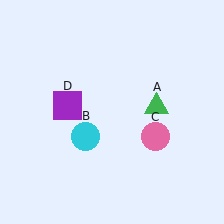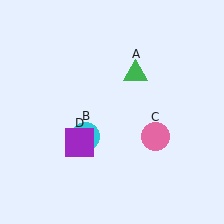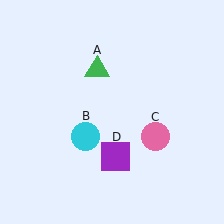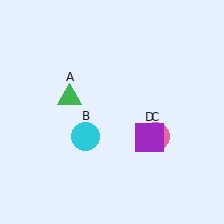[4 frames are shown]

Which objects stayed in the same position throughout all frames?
Cyan circle (object B) and pink circle (object C) remained stationary.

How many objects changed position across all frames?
2 objects changed position: green triangle (object A), purple square (object D).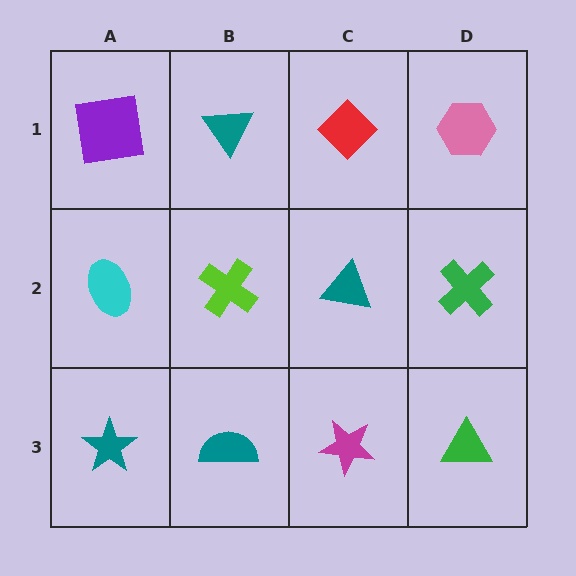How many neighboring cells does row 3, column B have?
3.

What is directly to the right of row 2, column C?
A green cross.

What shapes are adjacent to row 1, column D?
A green cross (row 2, column D), a red diamond (row 1, column C).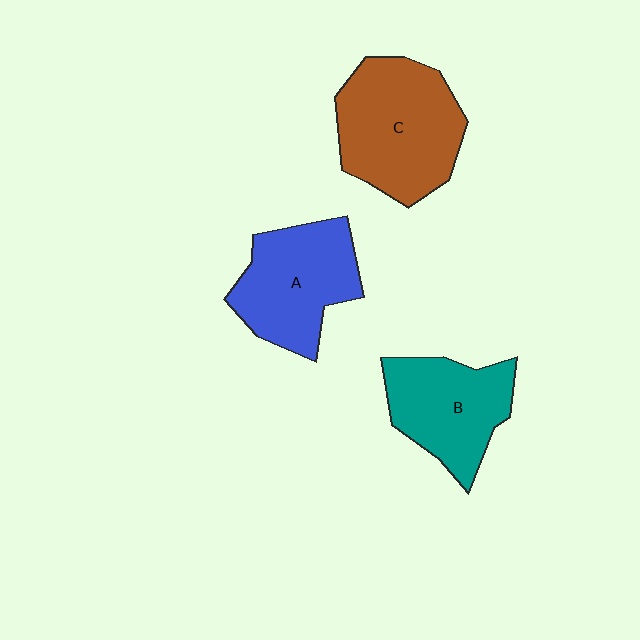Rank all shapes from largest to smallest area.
From largest to smallest: C (brown), A (blue), B (teal).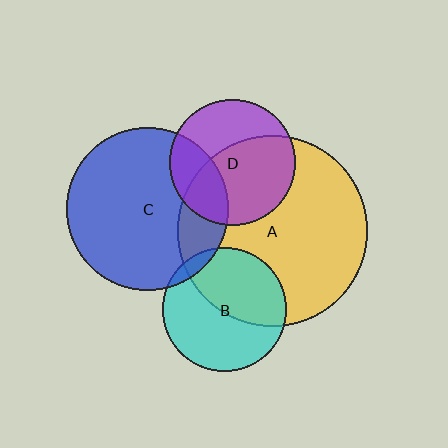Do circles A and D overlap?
Yes.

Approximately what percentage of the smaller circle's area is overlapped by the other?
Approximately 60%.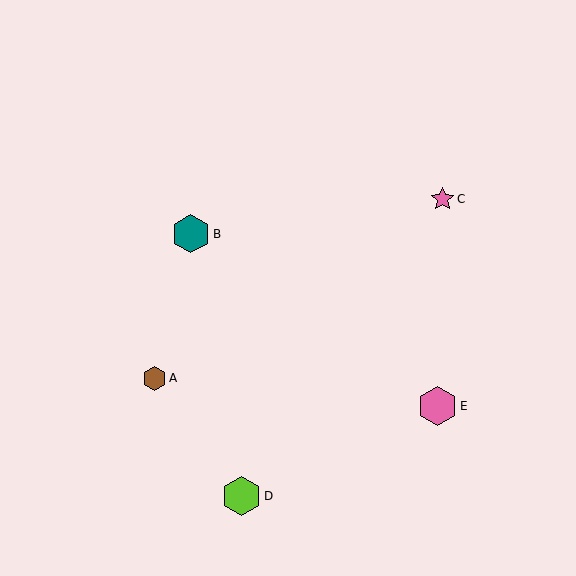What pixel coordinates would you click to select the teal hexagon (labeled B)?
Click at (191, 234) to select the teal hexagon B.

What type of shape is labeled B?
Shape B is a teal hexagon.